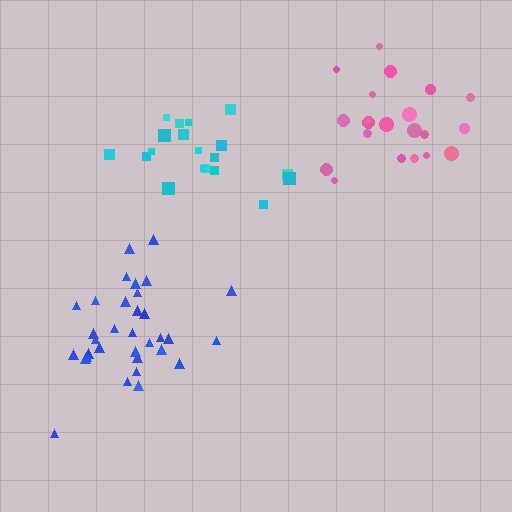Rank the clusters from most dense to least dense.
pink, blue, cyan.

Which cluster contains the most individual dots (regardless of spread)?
Blue (34).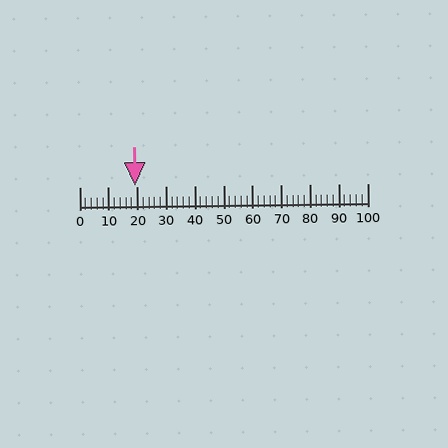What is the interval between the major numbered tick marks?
The major tick marks are spaced 10 units apart.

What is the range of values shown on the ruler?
The ruler shows values from 0 to 100.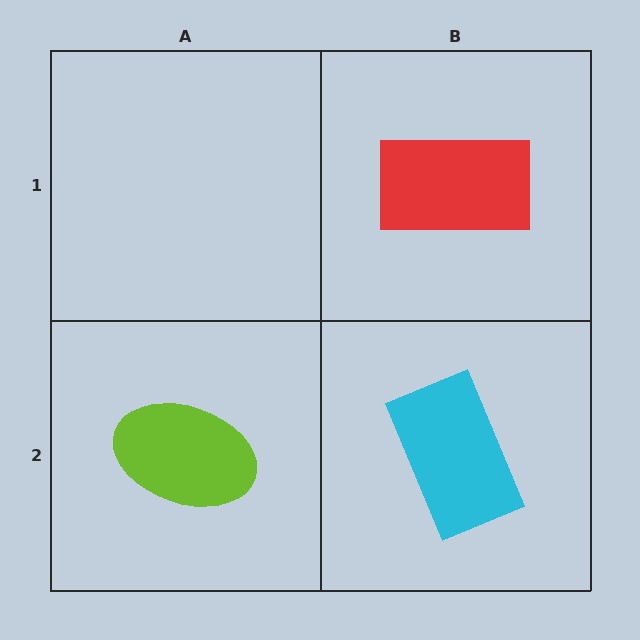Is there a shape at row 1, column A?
No, that cell is empty.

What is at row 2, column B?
A cyan rectangle.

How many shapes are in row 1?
1 shape.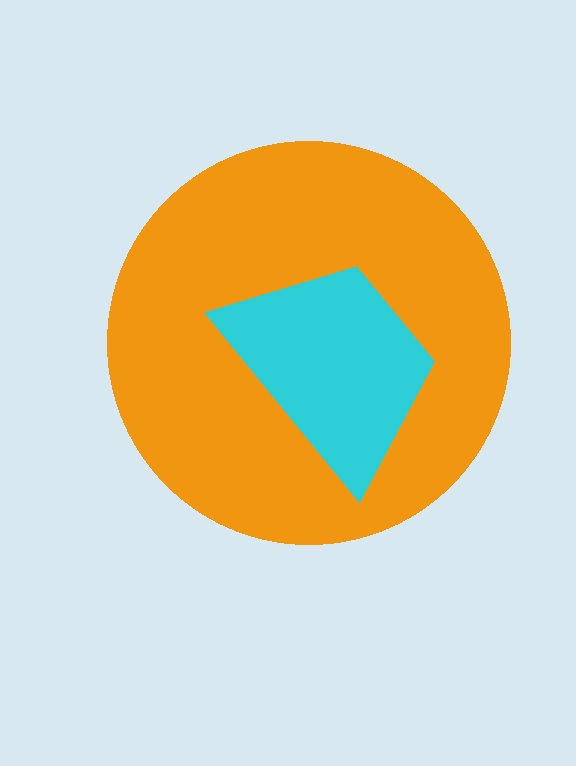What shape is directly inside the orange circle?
The cyan trapezoid.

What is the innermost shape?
The cyan trapezoid.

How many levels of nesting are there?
2.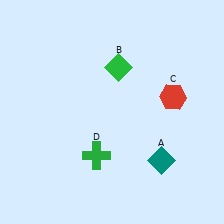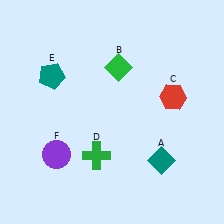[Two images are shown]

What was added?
A teal pentagon (E), a purple circle (F) were added in Image 2.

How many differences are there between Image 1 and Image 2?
There are 2 differences between the two images.